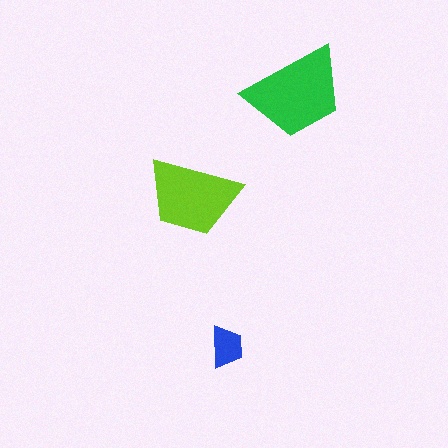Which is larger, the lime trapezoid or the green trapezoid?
The green one.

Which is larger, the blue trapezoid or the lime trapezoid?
The lime one.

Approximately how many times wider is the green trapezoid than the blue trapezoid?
About 2.5 times wider.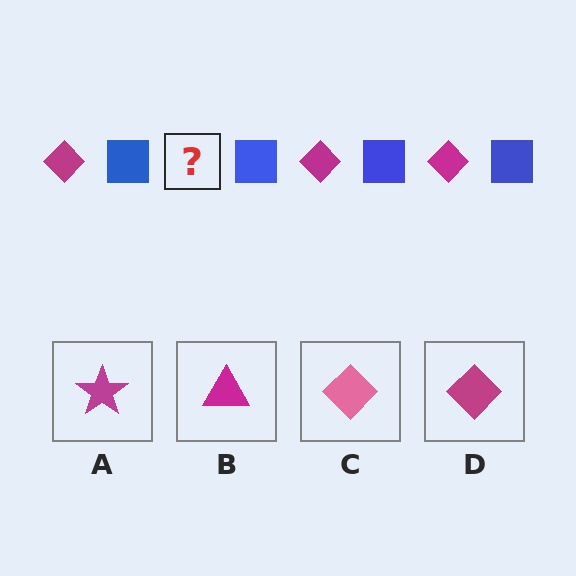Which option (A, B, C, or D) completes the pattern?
D.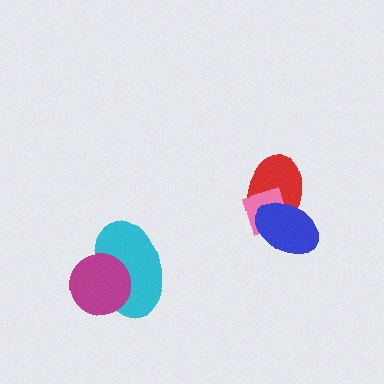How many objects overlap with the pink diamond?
2 objects overlap with the pink diamond.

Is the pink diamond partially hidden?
Yes, it is partially covered by another shape.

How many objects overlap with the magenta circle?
1 object overlaps with the magenta circle.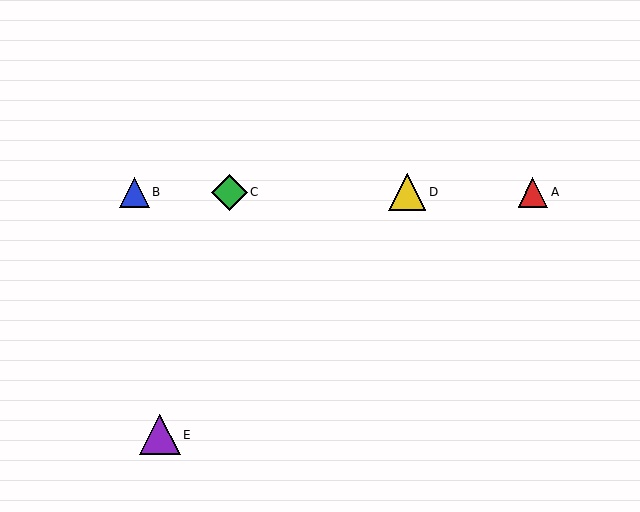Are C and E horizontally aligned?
No, C is at y≈192 and E is at y≈435.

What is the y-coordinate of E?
Object E is at y≈435.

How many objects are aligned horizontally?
4 objects (A, B, C, D) are aligned horizontally.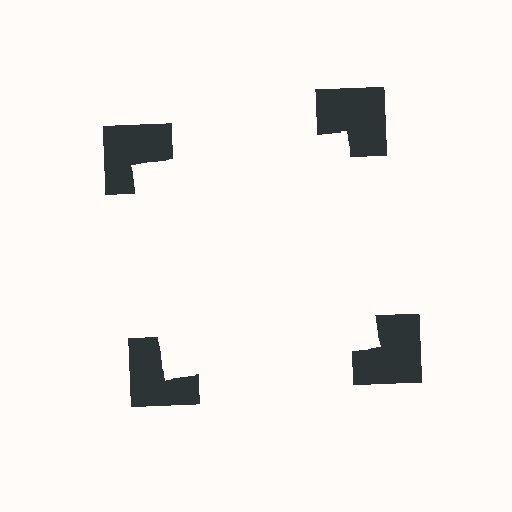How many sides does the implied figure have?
4 sides.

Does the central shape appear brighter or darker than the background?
It typically appears slightly brighter than the background, even though no actual brightness change is drawn.